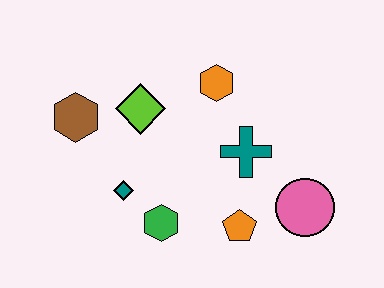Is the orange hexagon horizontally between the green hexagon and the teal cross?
Yes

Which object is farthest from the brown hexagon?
The pink circle is farthest from the brown hexagon.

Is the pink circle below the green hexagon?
No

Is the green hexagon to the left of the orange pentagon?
Yes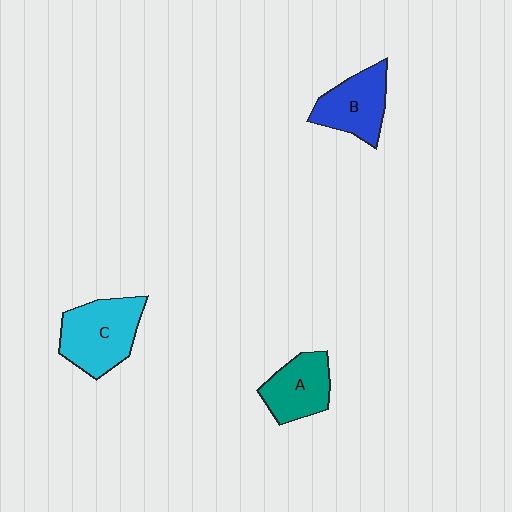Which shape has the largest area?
Shape C (cyan).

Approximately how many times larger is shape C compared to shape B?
Approximately 1.3 times.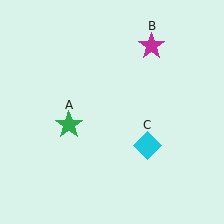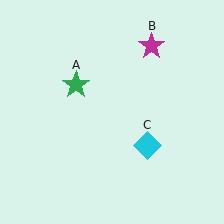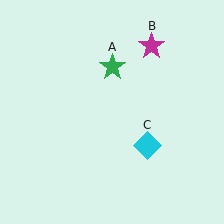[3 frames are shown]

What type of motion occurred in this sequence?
The green star (object A) rotated clockwise around the center of the scene.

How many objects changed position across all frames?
1 object changed position: green star (object A).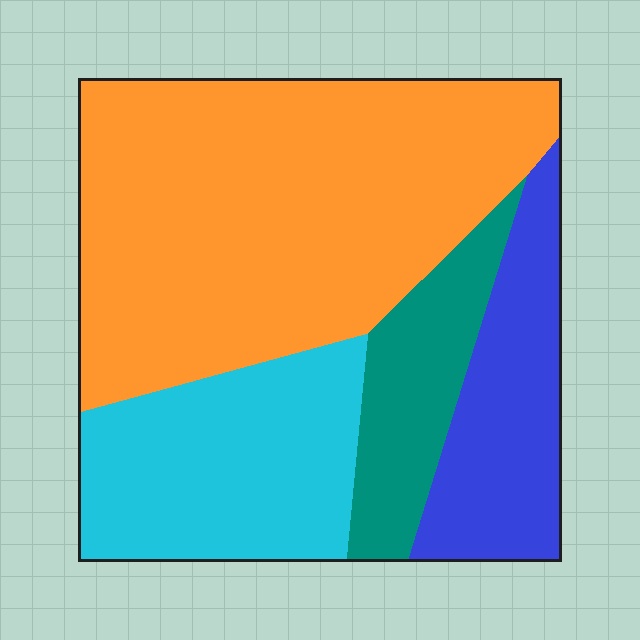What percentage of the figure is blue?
Blue takes up about one sixth (1/6) of the figure.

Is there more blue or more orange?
Orange.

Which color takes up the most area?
Orange, at roughly 50%.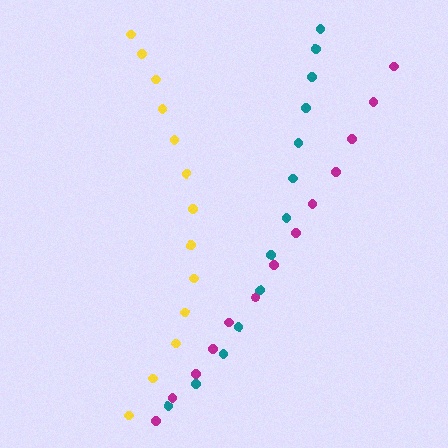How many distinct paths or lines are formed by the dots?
There are 3 distinct paths.